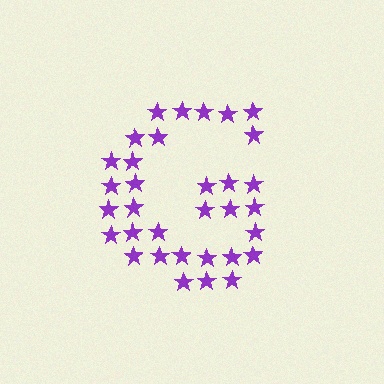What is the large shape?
The large shape is the letter G.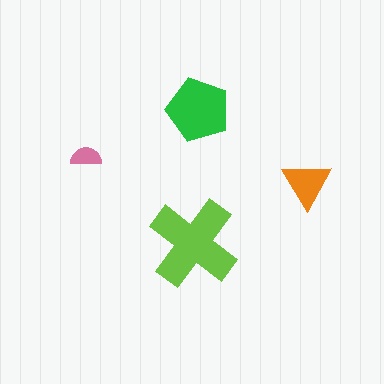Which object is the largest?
The lime cross.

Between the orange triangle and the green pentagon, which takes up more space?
The green pentagon.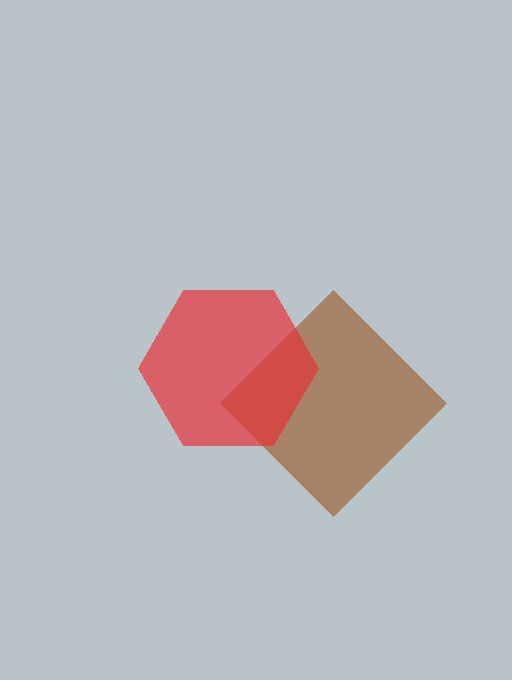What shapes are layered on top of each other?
The layered shapes are: a brown diamond, a red hexagon.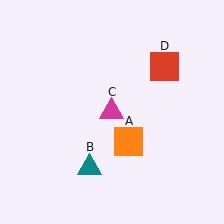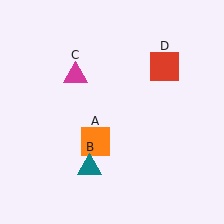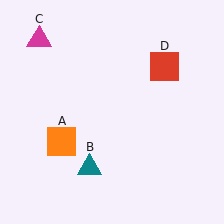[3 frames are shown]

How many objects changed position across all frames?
2 objects changed position: orange square (object A), magenta triangle (object C).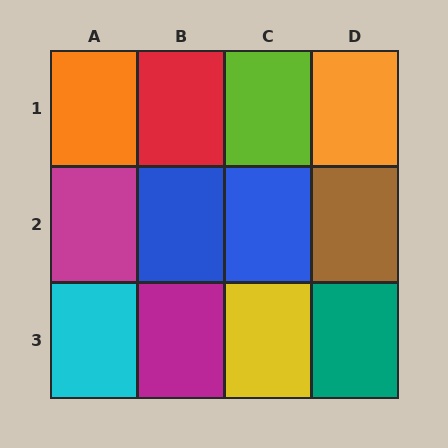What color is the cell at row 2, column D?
Brown.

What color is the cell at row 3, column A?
Cyan.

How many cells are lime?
1 cell is lime.